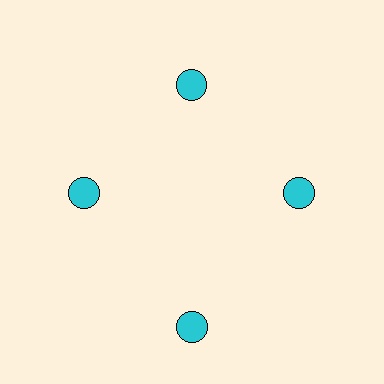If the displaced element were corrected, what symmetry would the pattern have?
It would have 4-fold rotational symmetry — the pattern would map onto itself every 90 degrees.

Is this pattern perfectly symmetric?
No. The 4 cyan circles are arranged in a ring, but one element near the 6 o'clock position is pushed outward from the center, breaking the 4-fold rotational symmetry.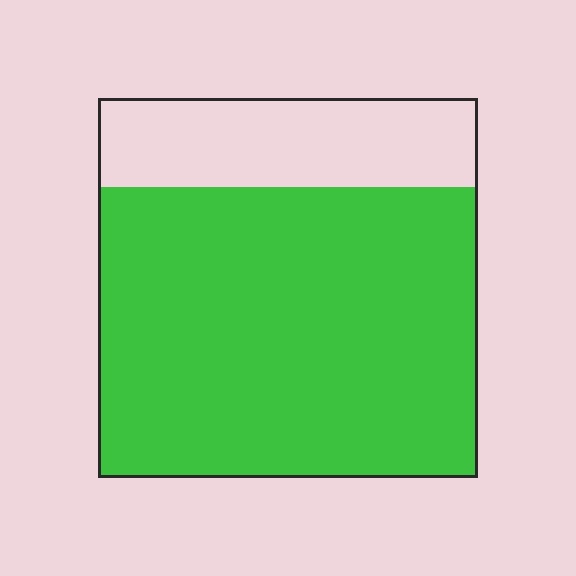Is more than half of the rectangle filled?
Yes.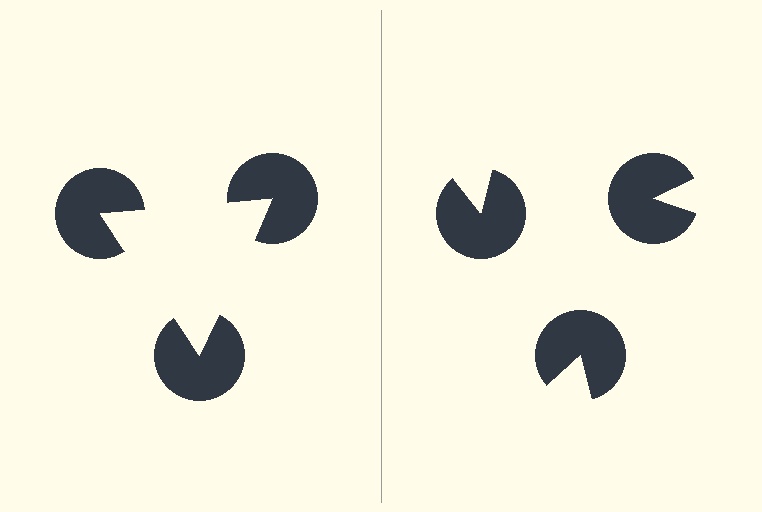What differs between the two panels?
The pac-man discs are positioned identically on both sides; only the wedge orientations differ. On the left they align to a triangle; on the right they are misaligned.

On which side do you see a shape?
An illusory triangle appears on the left side. On the right side the wedge cuts are rotated, so no coherent shape forms.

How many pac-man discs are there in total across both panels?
6 — 3 on each side.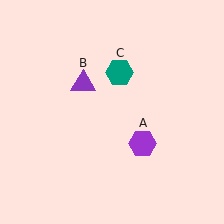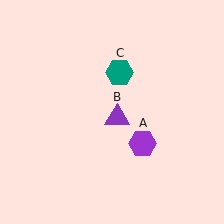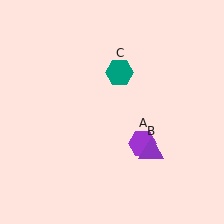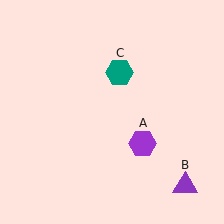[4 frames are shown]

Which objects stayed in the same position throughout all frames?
Purple hexagon (object A) and teal hexagon (object C) remained stationary.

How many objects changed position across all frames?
1 object changed position: purple triangle (object B).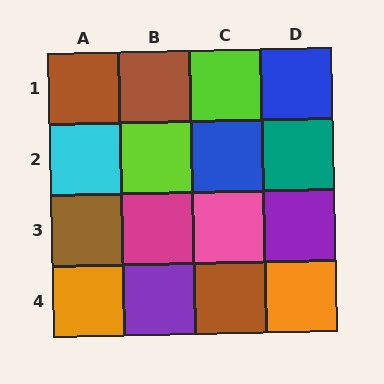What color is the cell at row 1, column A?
Brown.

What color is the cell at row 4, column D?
Orange.